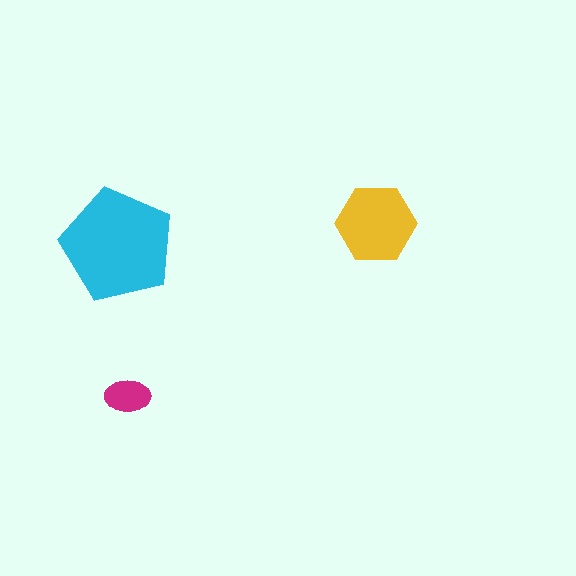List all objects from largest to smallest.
The cyan pentagon, the yellow hexagon, the magenta ellipse.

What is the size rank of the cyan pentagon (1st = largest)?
1st.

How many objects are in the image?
There are 3 objects in the image.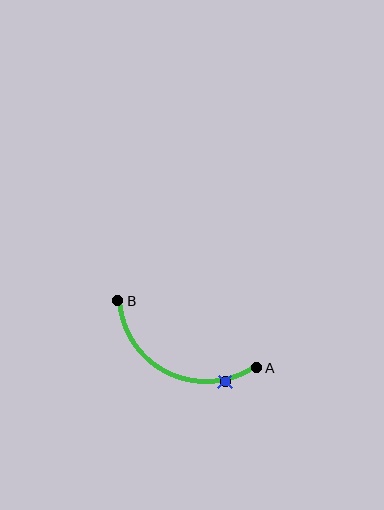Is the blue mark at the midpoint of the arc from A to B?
No. The blue mark lies on the arc but is closer to endpoint A. The arc midpoint would be at the point on the curve equidistant along the arc from both A and B.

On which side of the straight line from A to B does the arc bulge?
The arc bulges below the straight line connecting A and B.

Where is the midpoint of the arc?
The arc midpoint is the point on the curve farthest from the straight line joining A and B. It sits below that line.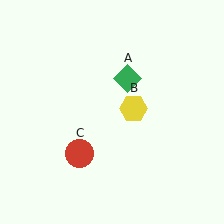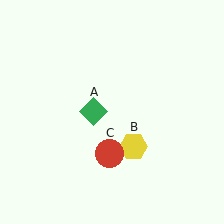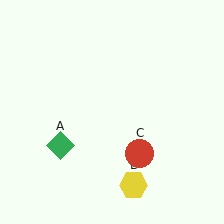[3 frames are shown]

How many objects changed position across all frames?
3 objects changed position: green diamond (object A), yellow hexagon (object B), red circle (object C).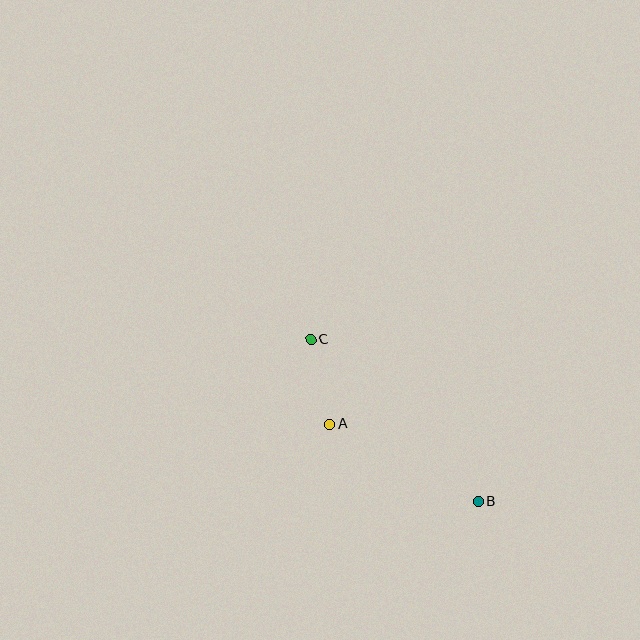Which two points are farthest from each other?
Points B and C are farthest from each other.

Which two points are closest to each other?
Points A and C are closest to each other.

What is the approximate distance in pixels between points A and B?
The distance between A and B is approximately 167 pixels.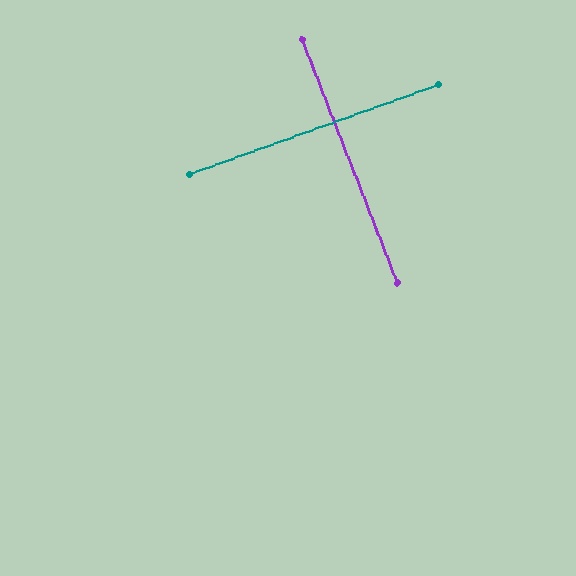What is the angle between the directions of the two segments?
Approximately 88 degrees.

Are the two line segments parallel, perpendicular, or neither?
Perpendicular — they meet at approximately 88°.